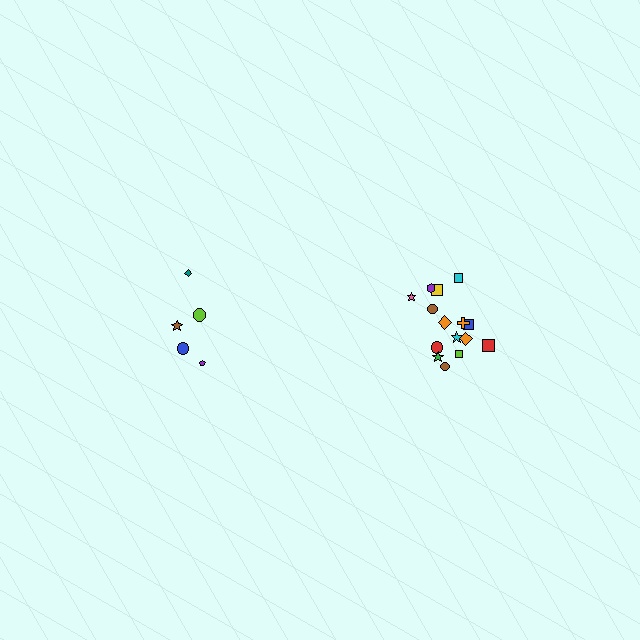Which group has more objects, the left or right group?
The right group.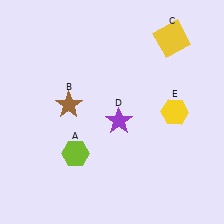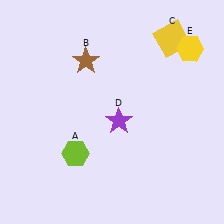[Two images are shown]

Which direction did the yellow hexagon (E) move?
The yellow hexagon (E) moved up.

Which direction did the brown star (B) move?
The brown star (B) moved up.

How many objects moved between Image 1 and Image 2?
2 objects moved between the two images.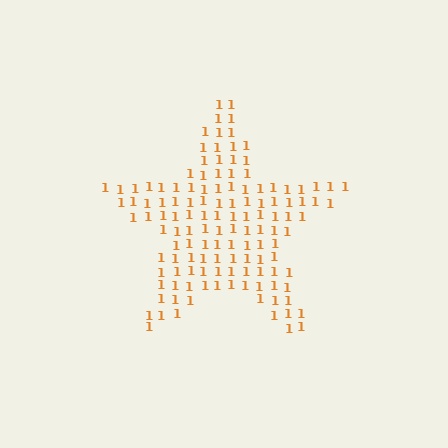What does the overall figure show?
The overall figure shows a star.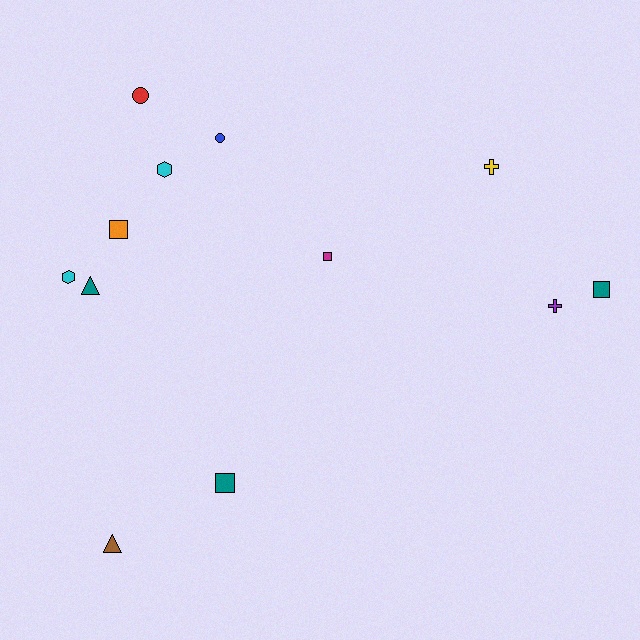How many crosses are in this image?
There are 2 crosses.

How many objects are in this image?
There are 12 objects.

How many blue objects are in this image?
There is 1 blue object.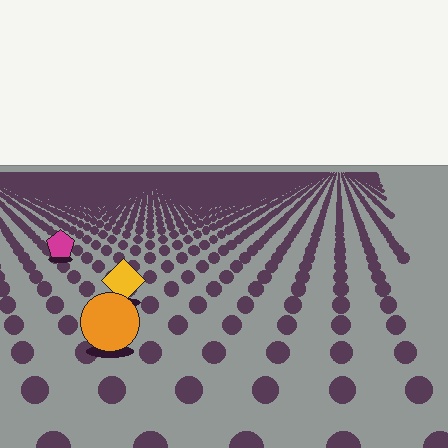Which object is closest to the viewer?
The orange circle is closest. The texture marks near it are larger and more spread out.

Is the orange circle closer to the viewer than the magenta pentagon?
Yes. The orange circle is closer — you can tell from the texture gradient: the ground texture is coarser near it.